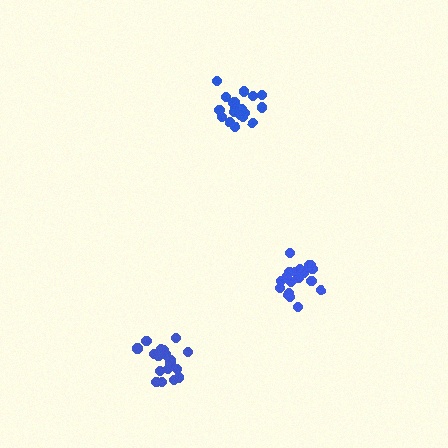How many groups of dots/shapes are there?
There are 3 groups.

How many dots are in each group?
Group 1: 19 dots, Group 2: 18 dots, Group 3: 19 dots (56 total).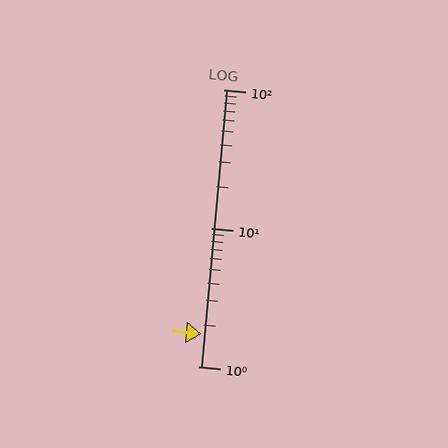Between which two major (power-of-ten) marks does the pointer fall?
The pointer is between 1 and 10.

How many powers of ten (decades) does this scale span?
The scale spans 2 decades, from 1 to 100.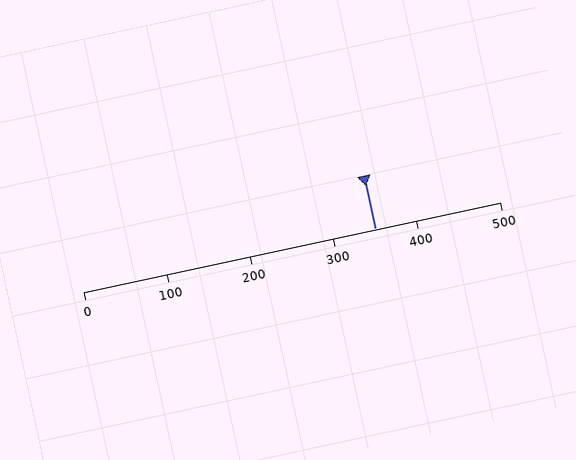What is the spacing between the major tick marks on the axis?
The major ticks are spaced 100 apart.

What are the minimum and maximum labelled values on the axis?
The axis runs from 0 to 500.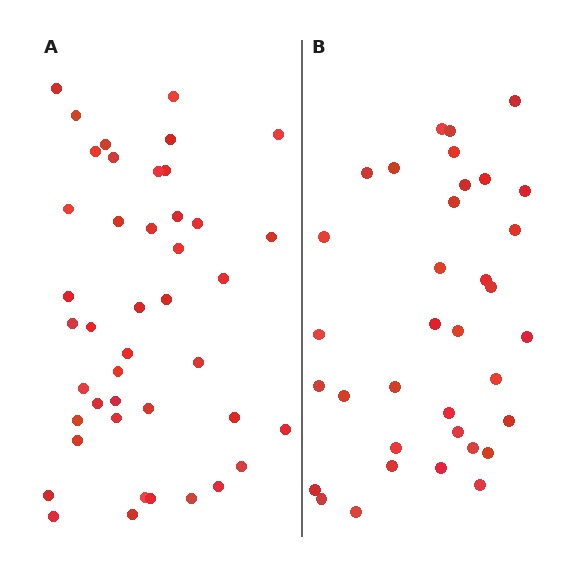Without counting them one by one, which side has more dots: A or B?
Region A (the left region) has more dots.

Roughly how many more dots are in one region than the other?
Region A has roughly 8 or so more dots than region B.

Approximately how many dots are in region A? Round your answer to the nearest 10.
About 40 dots. (The exact count is 43, which rounds to 40.)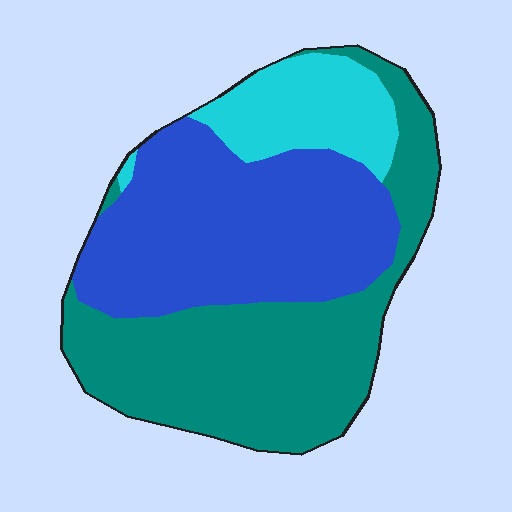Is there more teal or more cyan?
Teal.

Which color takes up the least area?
Cyan, at roughly 15%.